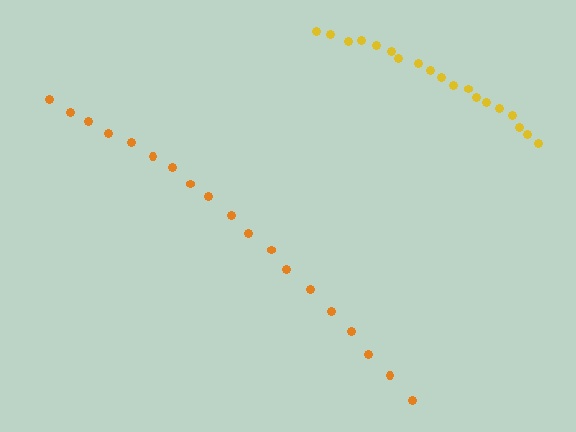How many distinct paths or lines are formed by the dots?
There are 2 distinct paths.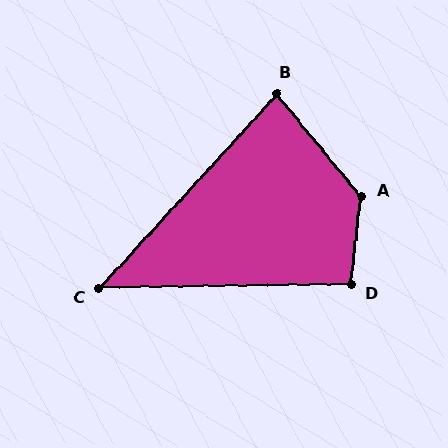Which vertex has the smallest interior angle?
C, at approximately 47 degrees.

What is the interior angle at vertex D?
Approximately 98 degrees (obtuse).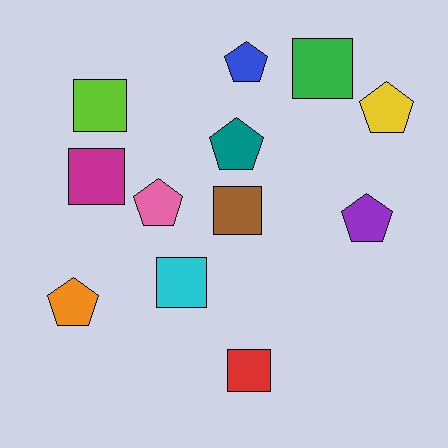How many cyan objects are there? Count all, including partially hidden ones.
There is 1 cyan object.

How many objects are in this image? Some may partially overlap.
There are 12 objects.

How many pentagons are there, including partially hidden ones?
There are 6 pentagons.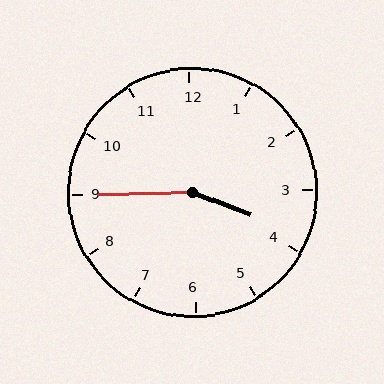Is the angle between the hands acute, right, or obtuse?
It is obtuse.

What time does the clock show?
3:45.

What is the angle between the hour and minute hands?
Approximately 158 degrees.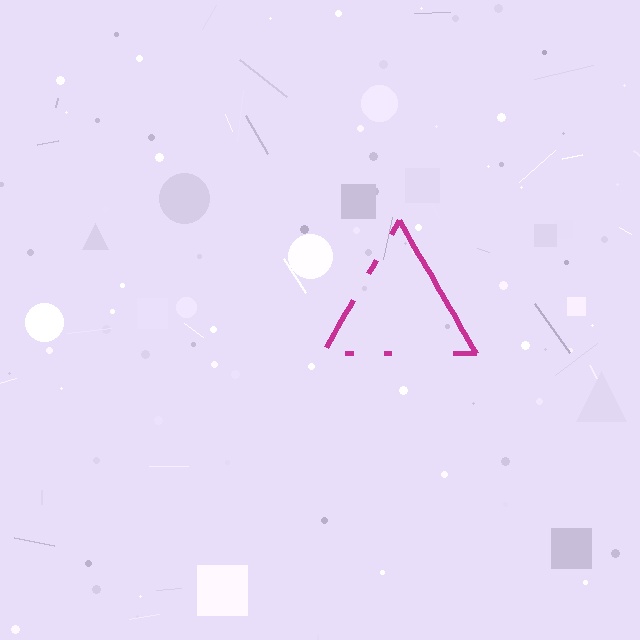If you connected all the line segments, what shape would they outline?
They would outline a triangle.